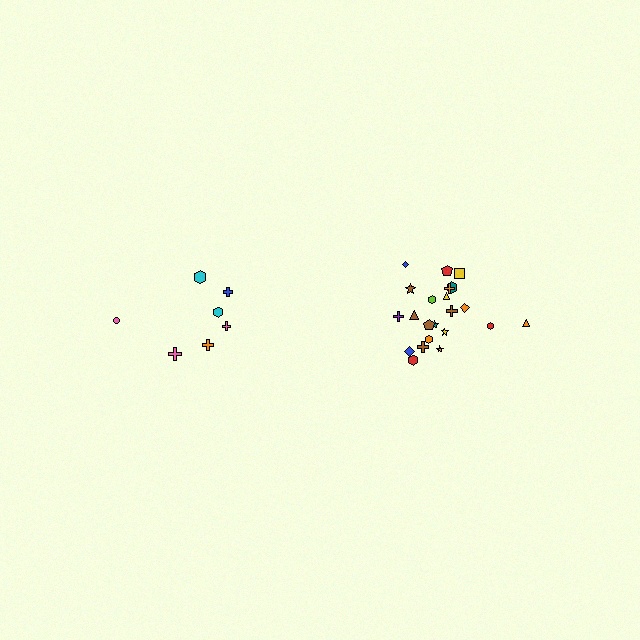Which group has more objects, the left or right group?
The right group.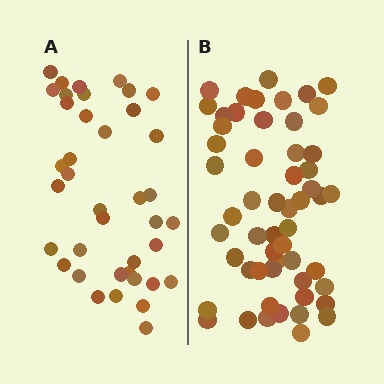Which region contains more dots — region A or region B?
Region B (the right region) has more dots.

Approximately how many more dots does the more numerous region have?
Region B has approximately 15 more dots than region A.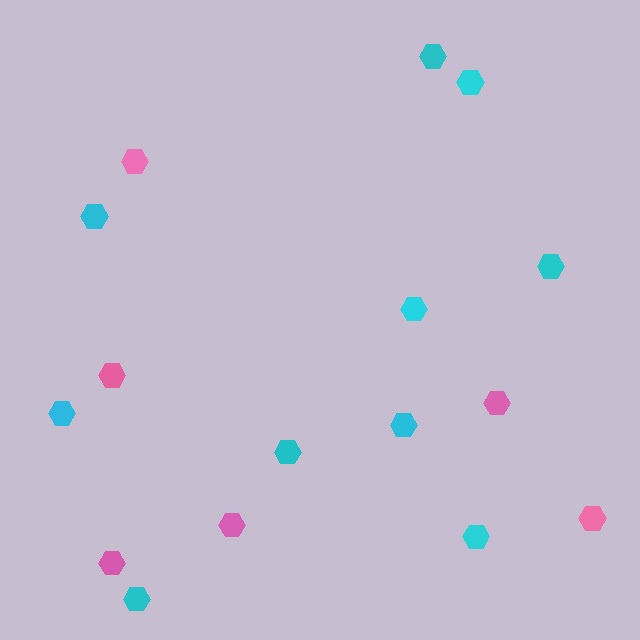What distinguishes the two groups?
There are 2 groups: one group of pink hexagons (6) and one group of cyan hexagons (10).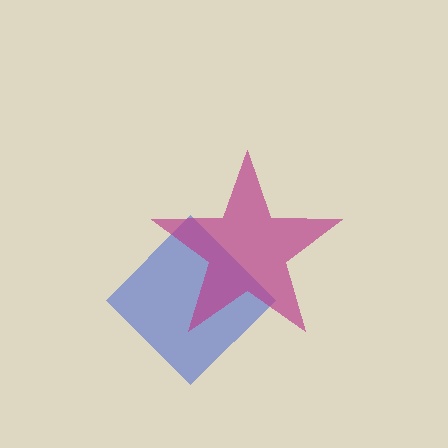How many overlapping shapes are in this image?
There are 2 overlapping shapes in the image.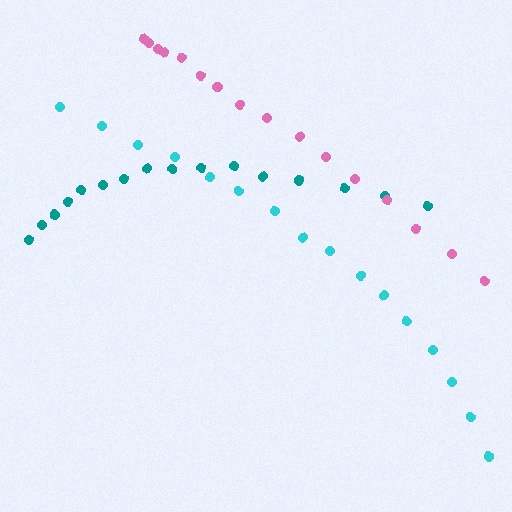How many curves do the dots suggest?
There are 3 distinct paths.